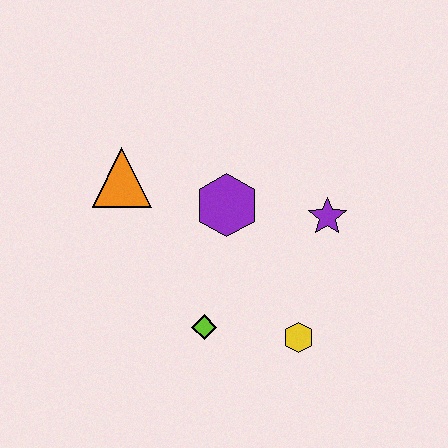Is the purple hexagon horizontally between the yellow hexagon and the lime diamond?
Yes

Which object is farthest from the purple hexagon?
The yellow hexagon is farthest from the purple hexagon.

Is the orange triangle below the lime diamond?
No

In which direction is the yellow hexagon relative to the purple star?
The yellow hexagon is below the purple star.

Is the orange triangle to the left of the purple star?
Yes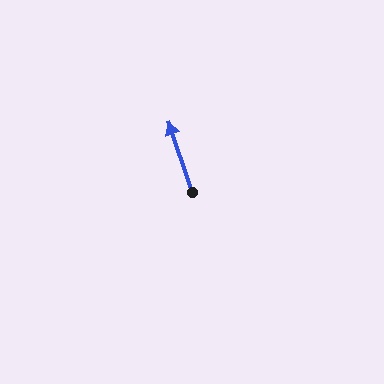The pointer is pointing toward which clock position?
Roughly 11 o'clock.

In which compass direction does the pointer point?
North.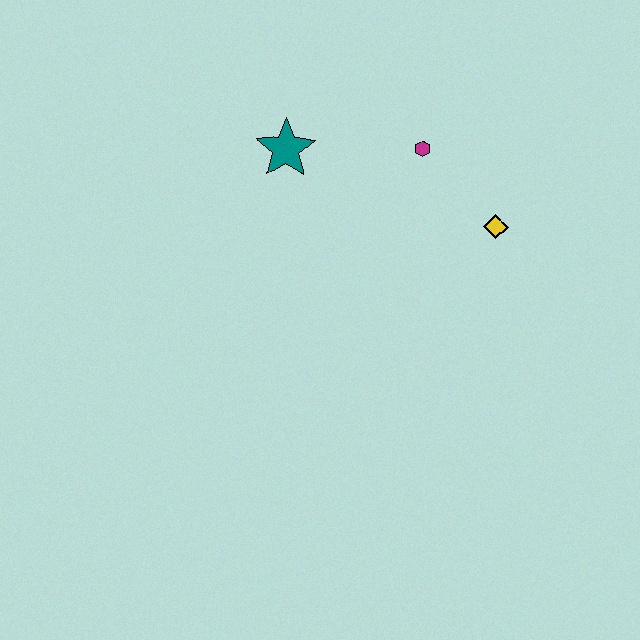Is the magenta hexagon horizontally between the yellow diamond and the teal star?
Yes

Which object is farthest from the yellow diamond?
The teal star is farthest from the yellow diamond.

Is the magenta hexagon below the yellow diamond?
No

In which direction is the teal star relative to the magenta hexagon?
The teal star is to the left of the magenta hexagon.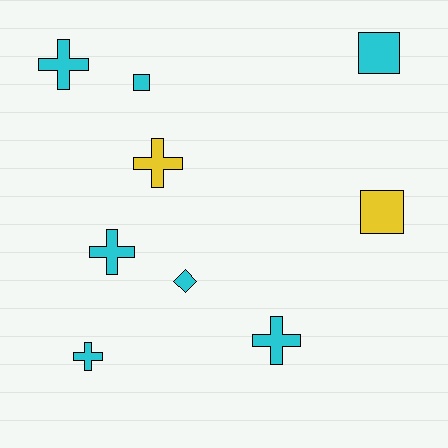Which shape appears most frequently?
Cross, with 5 objects.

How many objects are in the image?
There are 9 objects.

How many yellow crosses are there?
There is 1 yellow cross.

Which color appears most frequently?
Cyan, with 7 objects.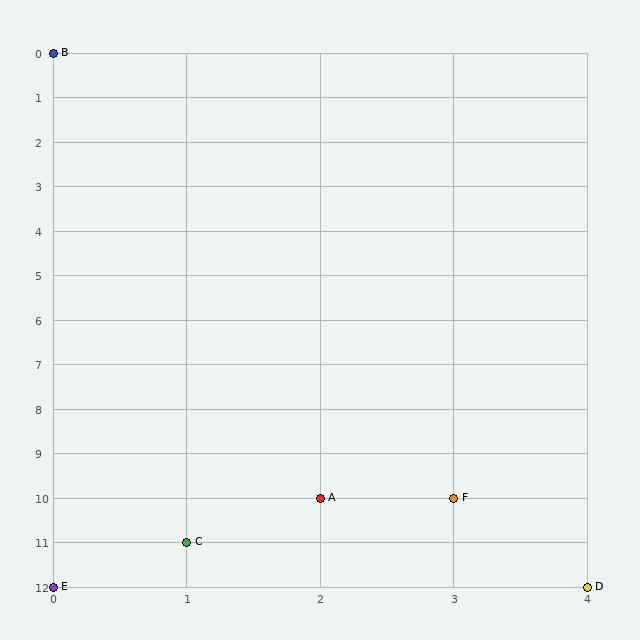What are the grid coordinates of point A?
Point A is at grid coordinates (2, 10).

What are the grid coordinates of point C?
Point C is at grid coordinates (1, 11).